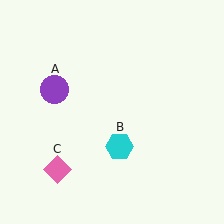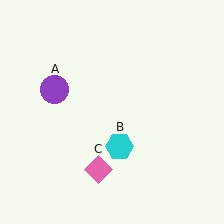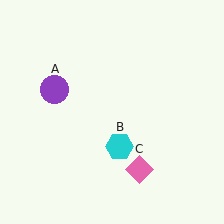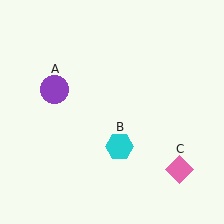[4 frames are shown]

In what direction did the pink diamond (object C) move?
The pink diamond (object C) moved right.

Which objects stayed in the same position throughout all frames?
Purple circle (object A) and cyan hexagon (object B) remained stationary.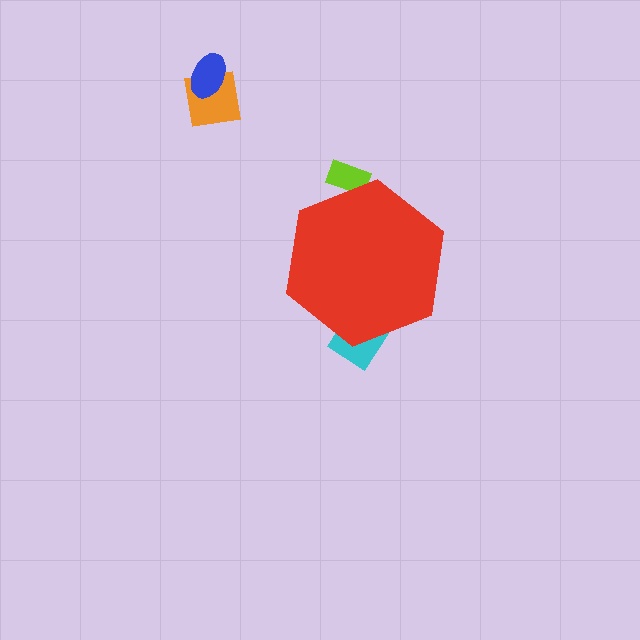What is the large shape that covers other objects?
A red hexagon.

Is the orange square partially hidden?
No, the orange square is fully visible.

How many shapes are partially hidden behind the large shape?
2 shapes are partially hidden.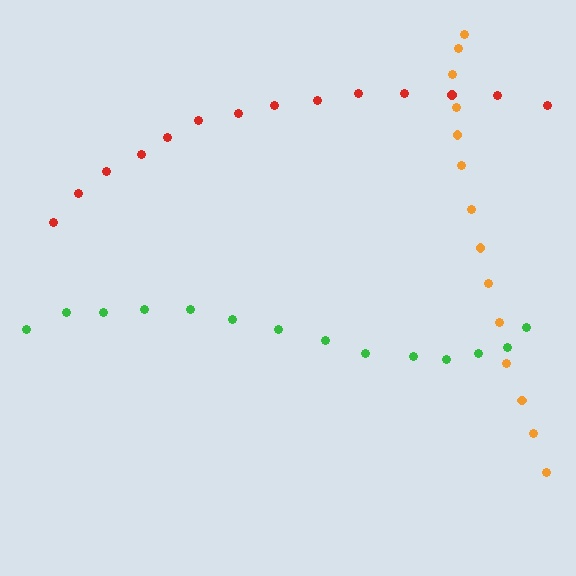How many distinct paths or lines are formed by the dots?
There are 3 distinct paths.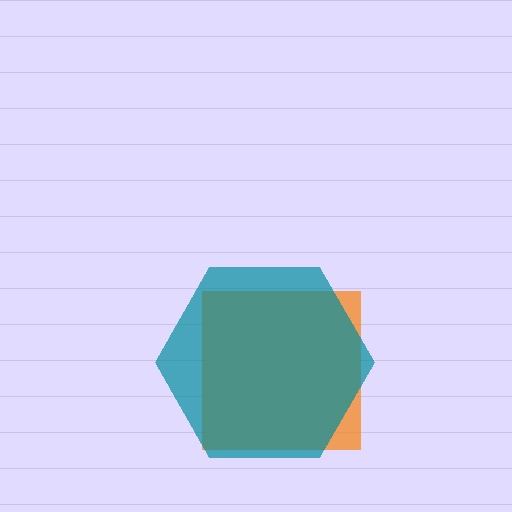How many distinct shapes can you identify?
There are 2 distinct shapes: an orange square, a teal hexagon.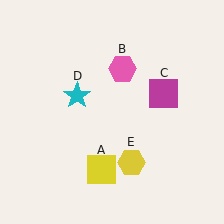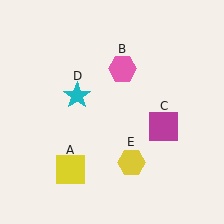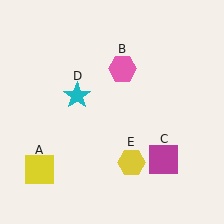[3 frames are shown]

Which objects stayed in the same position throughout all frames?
Pink hexagon (object B) and cyan star (object D) and yellow hexagon (object E) remained stationary.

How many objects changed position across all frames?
2 objects changed position: yellow square (object A), magenta square (object C).